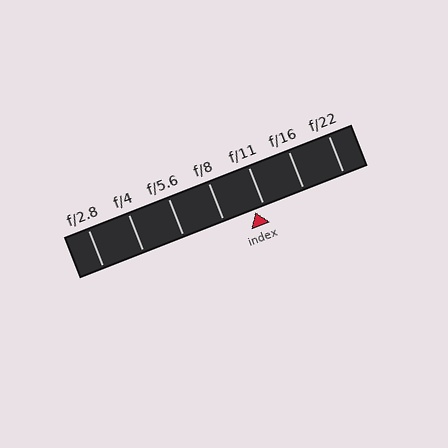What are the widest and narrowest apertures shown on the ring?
The widest aperture shown is f/2.8 and the narrowest is f/22.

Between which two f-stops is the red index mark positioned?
The index mark is between f/8 and f/11.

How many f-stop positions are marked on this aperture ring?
There are 7 f-stop positions marked.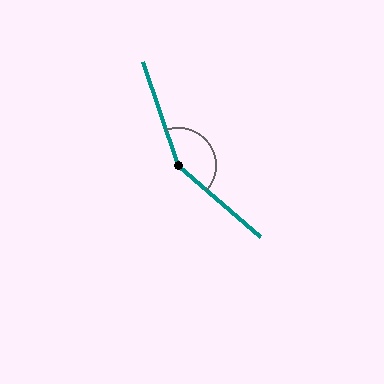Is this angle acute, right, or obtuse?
It is obtuse.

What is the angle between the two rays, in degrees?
Approximately 150 degrees.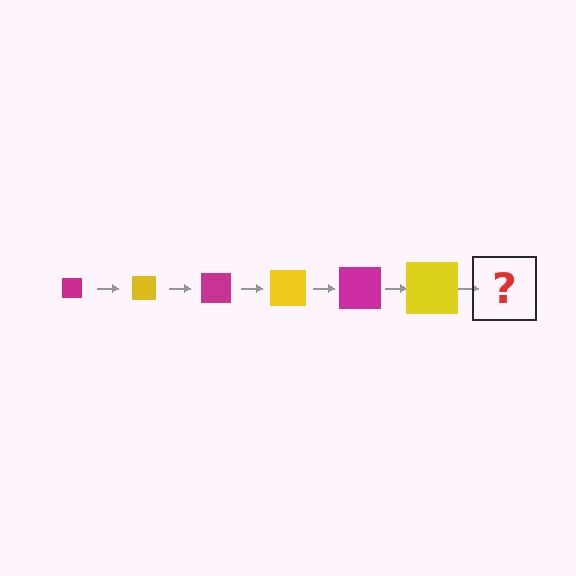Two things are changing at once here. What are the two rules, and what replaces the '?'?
The two rules are that the square grows larger each step and the color cycles through magenta and yellow. The '?' should be a magenta square, larger than the previous one.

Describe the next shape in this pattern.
It should be a magenta square, larger than the previous one.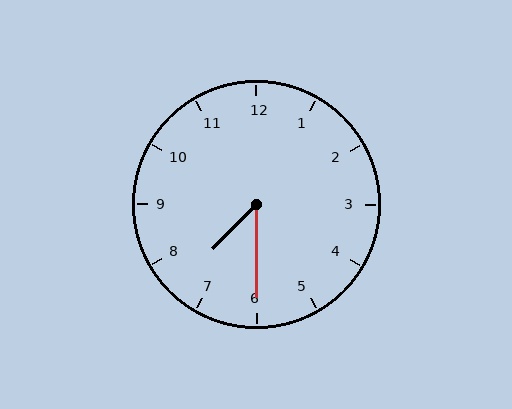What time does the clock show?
7:30.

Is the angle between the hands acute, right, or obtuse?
It is acute.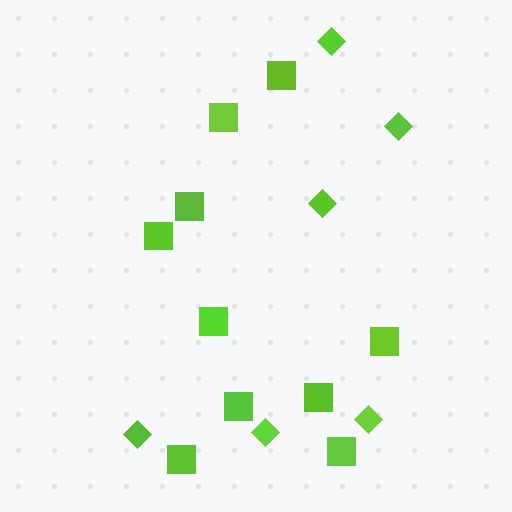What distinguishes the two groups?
There are 2 groups: one group of squares (10) and one group of diamonds (6).